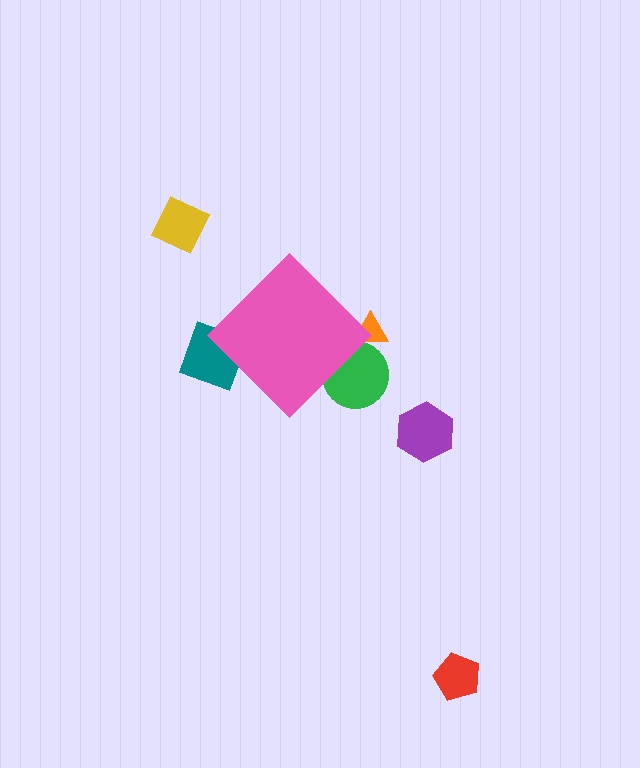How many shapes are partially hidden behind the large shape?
3 shapes are partially hidden.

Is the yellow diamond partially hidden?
No, the yellow diamond is fully visible.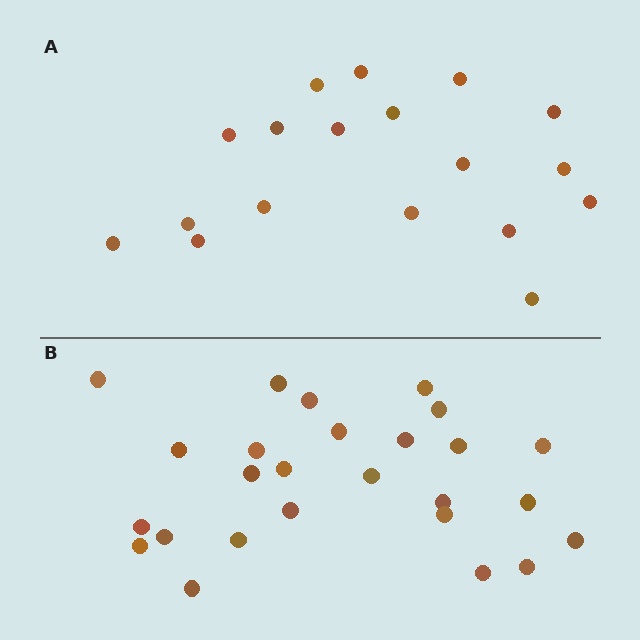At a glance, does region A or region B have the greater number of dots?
Region B (the bottom region) has more dots.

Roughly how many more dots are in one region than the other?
Region B has roughly 8 or so more dots than region A.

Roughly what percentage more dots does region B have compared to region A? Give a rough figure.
About 45% more.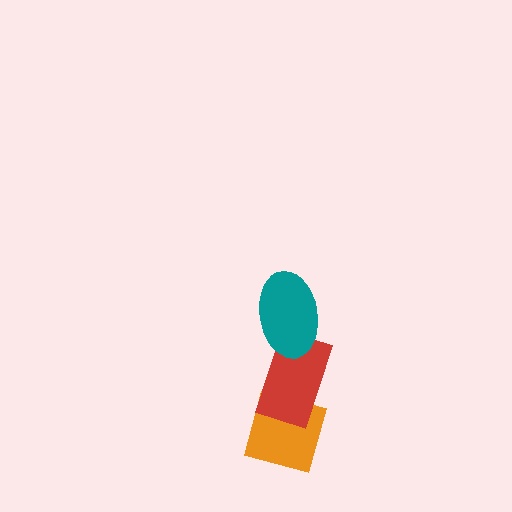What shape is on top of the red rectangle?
The teal ellipse is on top of the red rectangle.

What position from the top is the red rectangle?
The red rectangle is 2nd from the top.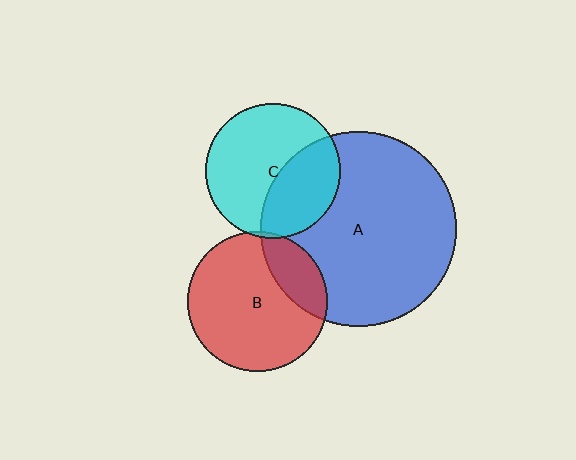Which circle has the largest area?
Circle A (blue).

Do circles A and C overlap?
Yes.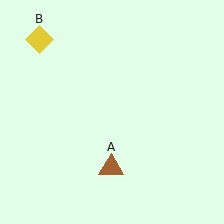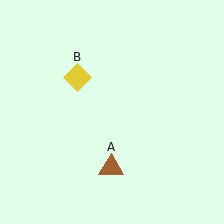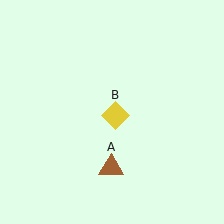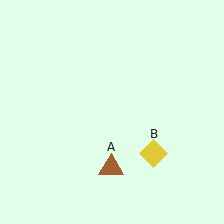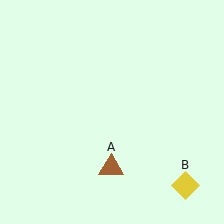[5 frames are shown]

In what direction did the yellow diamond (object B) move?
The yellow diamond (object B) moved down and to the right.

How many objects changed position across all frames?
1 object changed position: yellow diamond (object B).